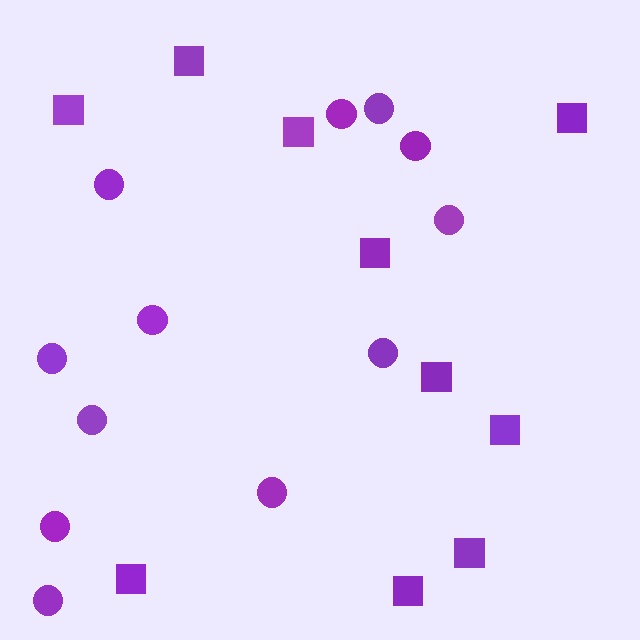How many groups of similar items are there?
There are 2 groups: one group of squares (10) and one group of circles (12).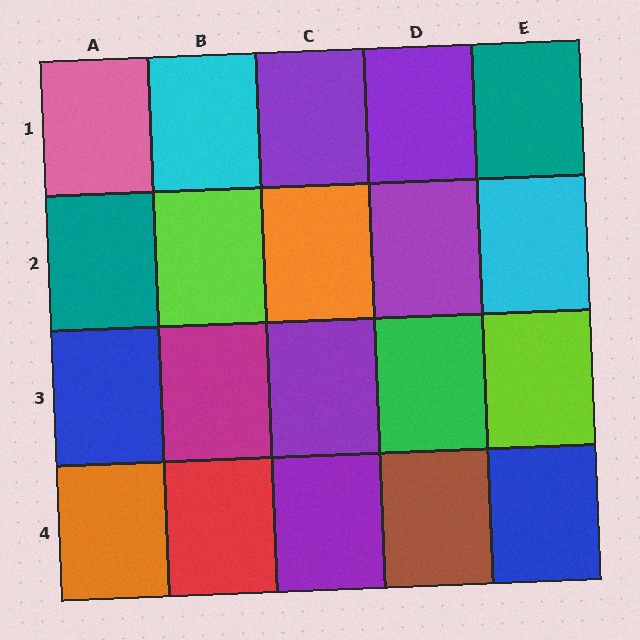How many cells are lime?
2 cells are lime.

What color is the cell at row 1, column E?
Teal.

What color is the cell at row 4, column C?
Purple.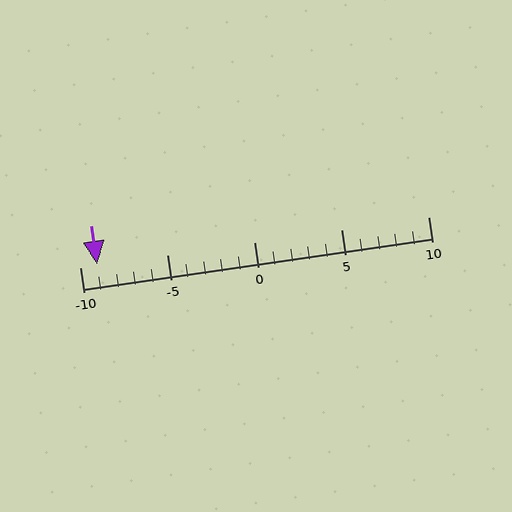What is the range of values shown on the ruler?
The ruler shows values from -10 to 10.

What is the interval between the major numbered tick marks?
The major tick marks are spaced 5 units apart.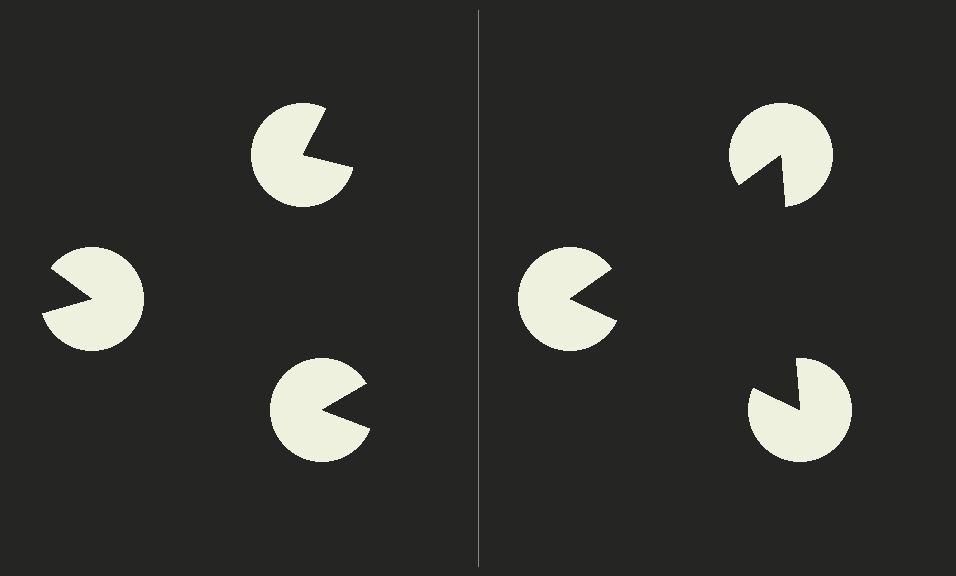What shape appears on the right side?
An illusory triangle.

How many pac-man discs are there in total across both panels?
6 — 3 on each side.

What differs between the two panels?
The pac-man discs are positioned identically on both sides; only the wedge orientations differ. On the right they align to a triangle; on the left they are misaligned.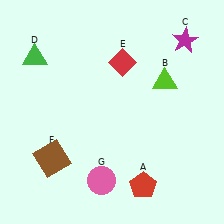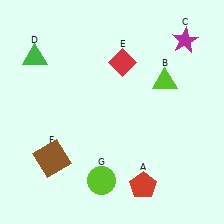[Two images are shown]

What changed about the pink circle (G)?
In Image 1, G is pink. In Image 2, it changed to lime.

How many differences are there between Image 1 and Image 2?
There is 1 difference between the two images.